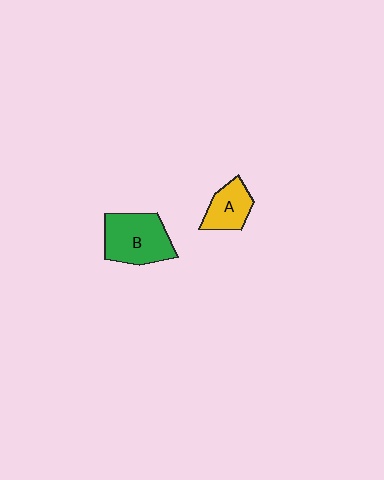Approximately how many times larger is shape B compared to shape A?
Approximately 1.6 times.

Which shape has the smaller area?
Shape A (yellow).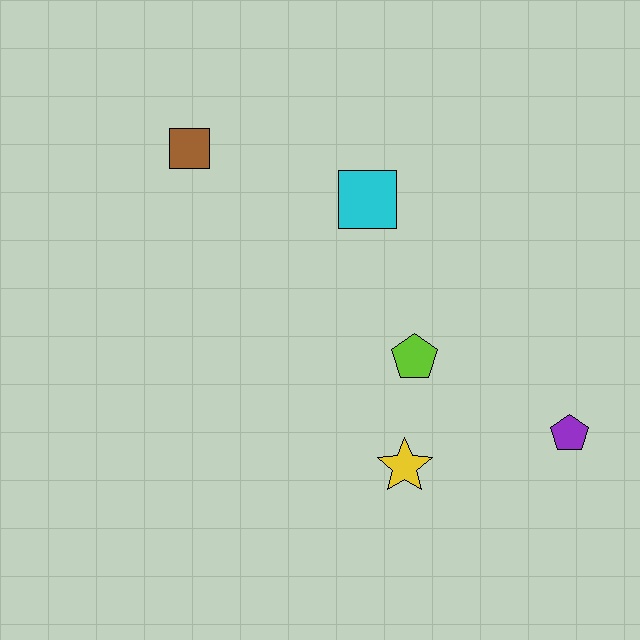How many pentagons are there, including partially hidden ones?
There are 2 pentagons.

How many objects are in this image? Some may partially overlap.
There are 5 objects.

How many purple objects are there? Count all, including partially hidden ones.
There is 1 purple object.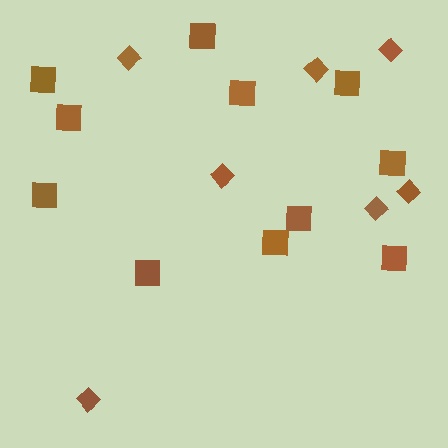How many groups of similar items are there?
There are 2 groups: one group of squares (11) and one group of diamonds (7).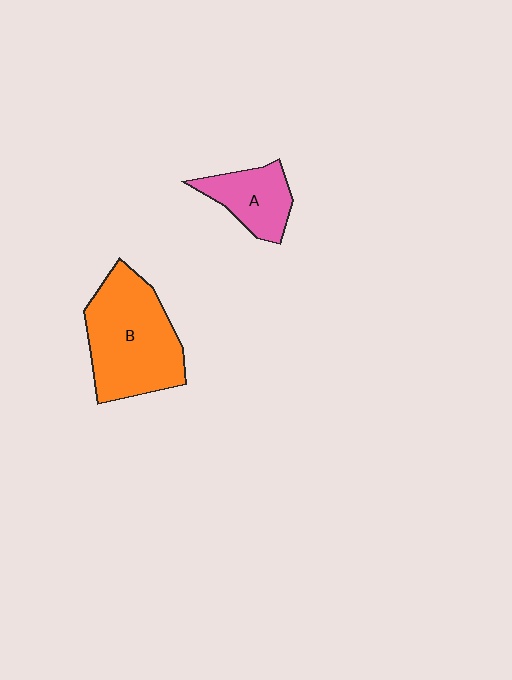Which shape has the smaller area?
Shape A (pink).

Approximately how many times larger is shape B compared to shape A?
Approximately 2.1 times.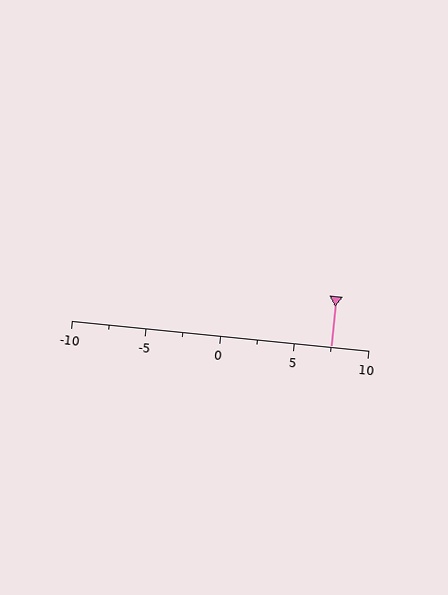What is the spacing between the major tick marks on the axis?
The major ticks are spaced 5 apart.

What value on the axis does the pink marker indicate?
The marker indicates approximately 7.5.